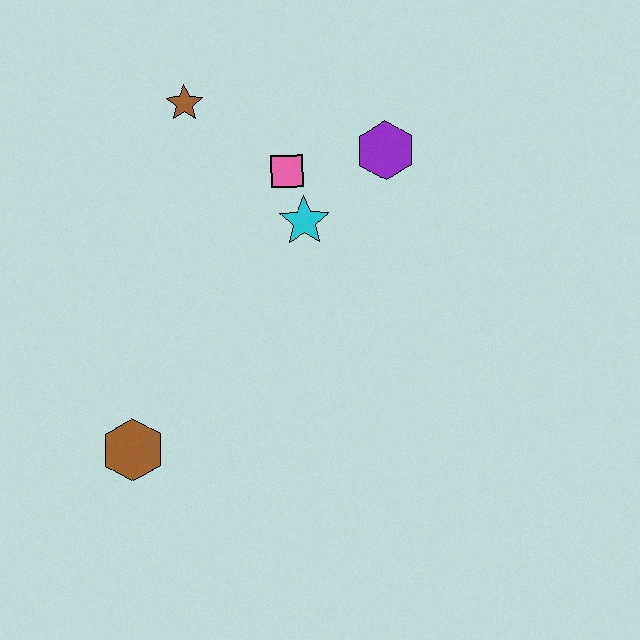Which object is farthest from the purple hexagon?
The brown hexagon is farthest from the purple hexagon.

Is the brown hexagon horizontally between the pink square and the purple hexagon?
No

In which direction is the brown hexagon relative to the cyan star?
The brown hexagon is below the cyan star.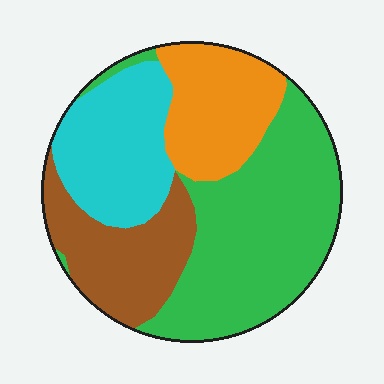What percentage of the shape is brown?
Brown takes up about one fifth (1/5) of the shape.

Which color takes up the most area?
Green, at roughly 40%.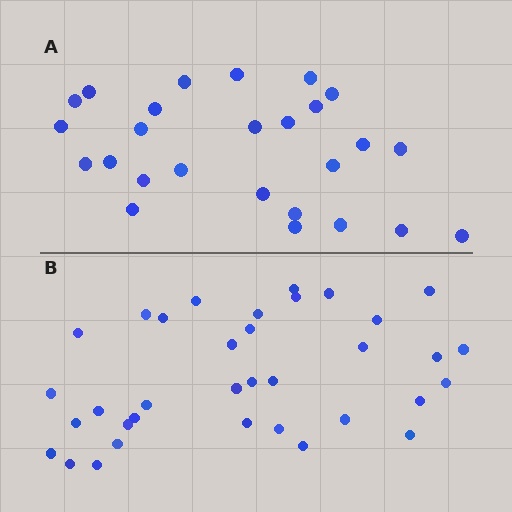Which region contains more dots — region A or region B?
Region B (the bottom region) has more dots.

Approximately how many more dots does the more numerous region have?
Region B has roughly 8 or so more dots than region A.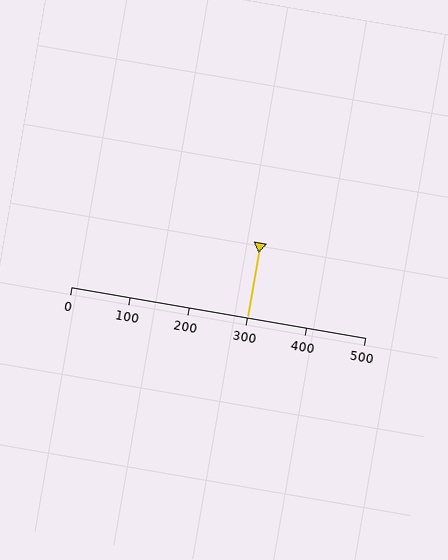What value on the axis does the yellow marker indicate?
The marker indicates approximately 300.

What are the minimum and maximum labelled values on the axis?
The axis runs from 0 to 500.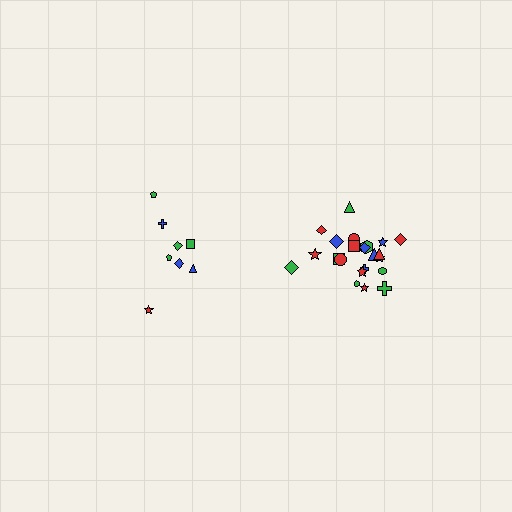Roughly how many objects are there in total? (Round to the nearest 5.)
Roughly 30 objects in total.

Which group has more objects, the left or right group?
The right group.